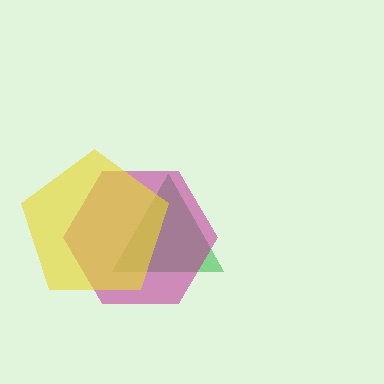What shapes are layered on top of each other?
The layered shapes are: a green triangle, a magenta hexagon, a yellow pentagon.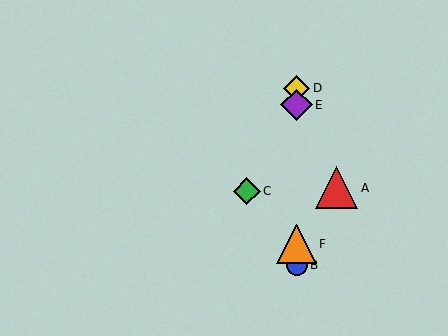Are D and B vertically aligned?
Yes, both are at x≈297.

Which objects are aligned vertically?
Objects B, D, E, F are aligned vertically.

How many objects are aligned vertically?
4 objects (B, D, E, F) are aligned vertically.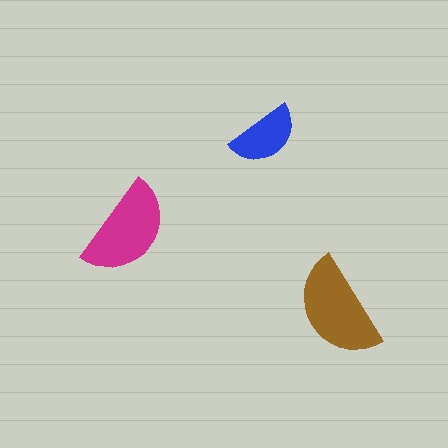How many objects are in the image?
There are 3 objects in the image.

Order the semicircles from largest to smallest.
the brown one, the magenta one, the blue one.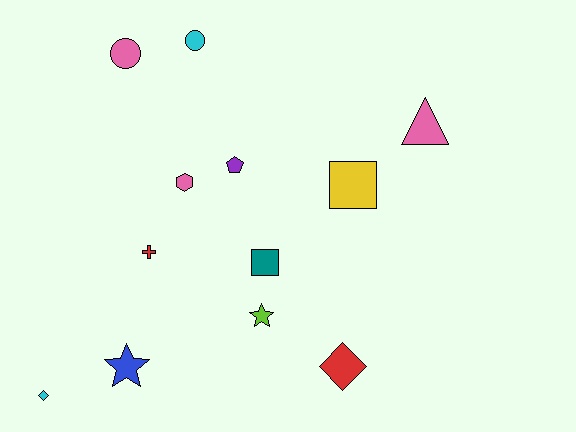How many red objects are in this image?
There are 2 red objects.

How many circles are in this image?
There are 2 circles.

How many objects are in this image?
There are 12 objects.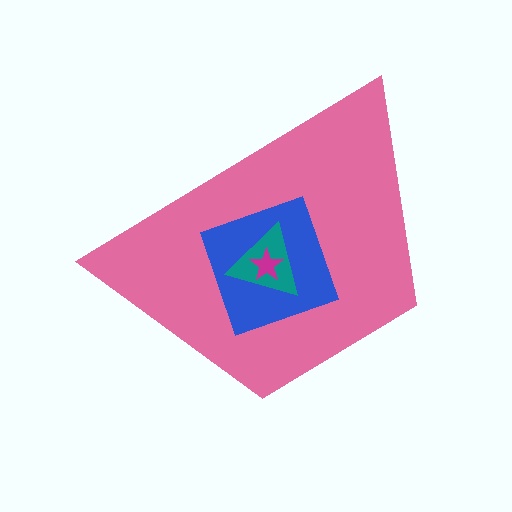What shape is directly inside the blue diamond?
The teal triangle.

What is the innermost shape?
The magenta star.